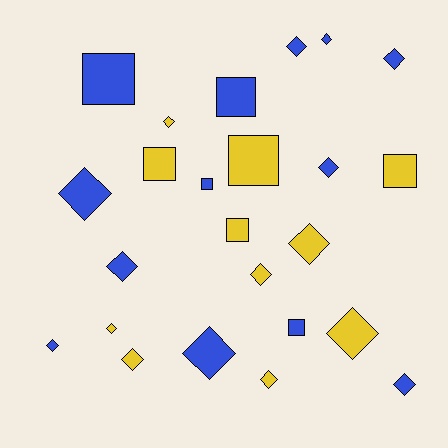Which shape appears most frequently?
Diamond, with 16 objects.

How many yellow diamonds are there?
There are 7 yellow diamonds.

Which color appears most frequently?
Blue, with 13 objects.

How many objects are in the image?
There are 24 objects.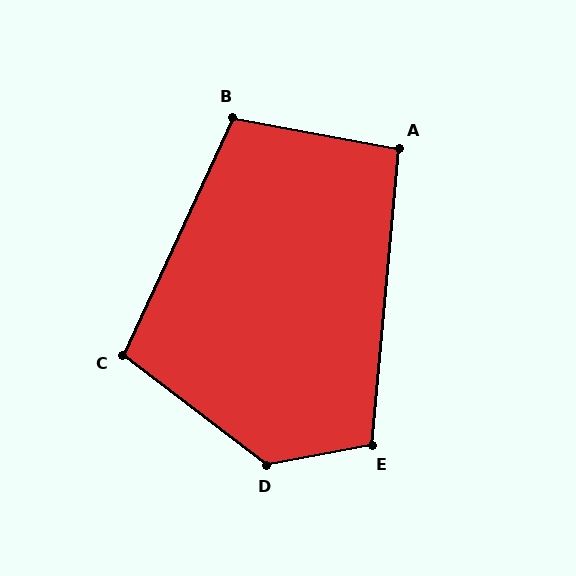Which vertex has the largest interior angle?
D, at approximately 132 degrees.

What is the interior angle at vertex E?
Approximately 106 degrees (obtuse).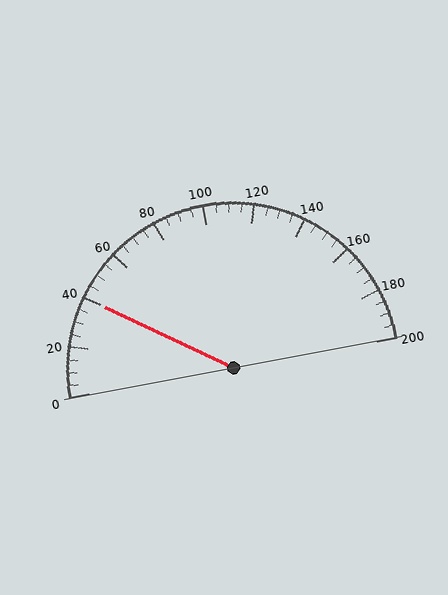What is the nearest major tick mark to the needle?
The nearest major tick mark is 40.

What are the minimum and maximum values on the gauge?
The gauge ranges from 0 to 200.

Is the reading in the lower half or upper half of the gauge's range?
The reading is in the lower half of the range (0 to 200).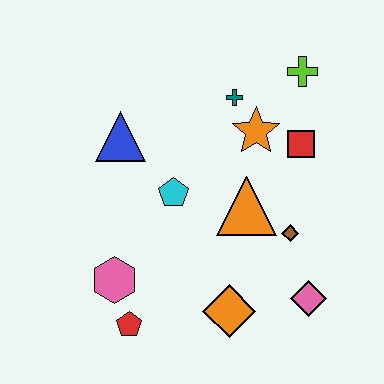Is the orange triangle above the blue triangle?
No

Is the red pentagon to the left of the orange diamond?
Yes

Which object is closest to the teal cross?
The orange star is closest to the teal cross.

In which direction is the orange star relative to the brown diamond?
The orange star is above the brown diamond.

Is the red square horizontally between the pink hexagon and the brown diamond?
No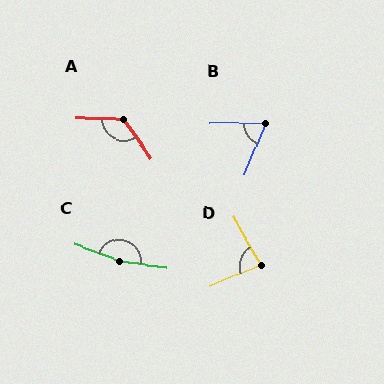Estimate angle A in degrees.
Approximately 126 degrees.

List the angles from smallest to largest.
B (67°), D (83°), A (126°), C (168°).